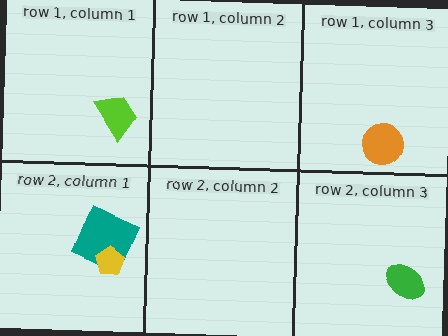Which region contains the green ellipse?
The row 2, column 3 region.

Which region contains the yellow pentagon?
The row 2, column 1 region.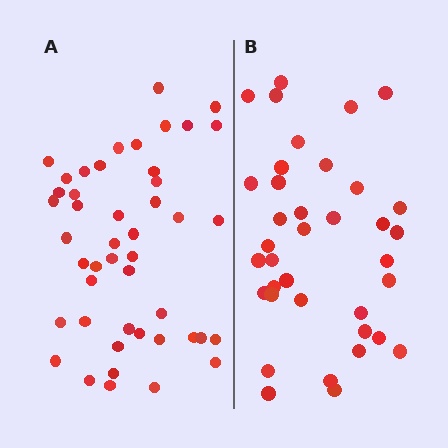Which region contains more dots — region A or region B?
Region A (the left region) has more dots.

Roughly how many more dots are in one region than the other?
Region A has roughly 8 or so more dots than region B.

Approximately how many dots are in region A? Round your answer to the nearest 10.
About 50 dots. (The exact count is 46, which rounds to 50.)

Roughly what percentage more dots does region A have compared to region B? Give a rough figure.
About 25% more.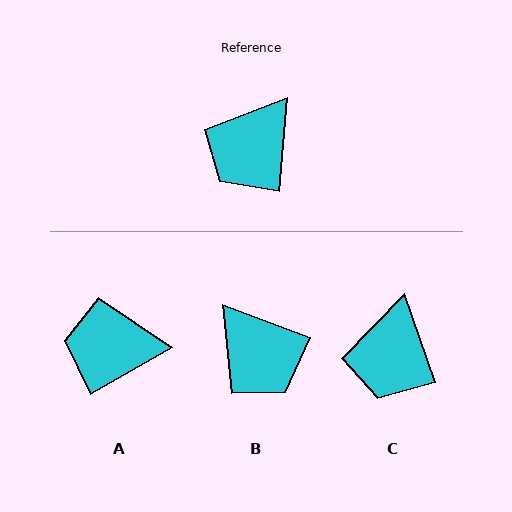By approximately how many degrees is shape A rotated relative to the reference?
Approximately 55 degrees clockwise.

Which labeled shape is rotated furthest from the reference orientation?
B, about 74 degrees away.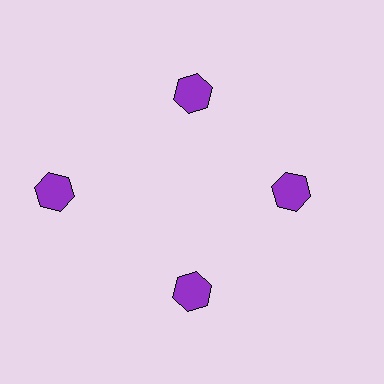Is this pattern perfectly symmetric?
No. The 4 purple hexagons are arranged in a ring, but one element near the 9 o'clock position is pushed outward from the center, breaking the 4-fold rotational symmetry.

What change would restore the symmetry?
The symmetry would be restored by moving it inward, back onto the ring so that all 4 hexagons sit at equal angles and equal distance from the center.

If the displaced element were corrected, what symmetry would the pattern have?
It would have 4-fold rotational symmetry — the pattern would map onto itself every 90 degrees.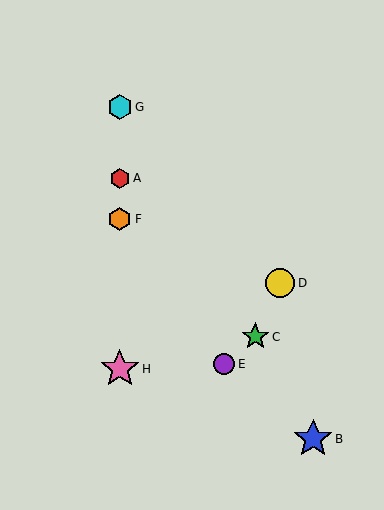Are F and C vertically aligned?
No, F is at x≈120 and C is at x≈255.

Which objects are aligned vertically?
Objects A, F, G, H are aligned vertically.